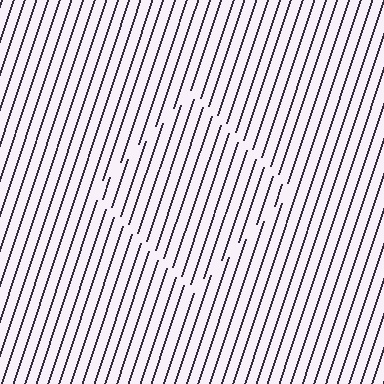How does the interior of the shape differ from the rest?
The interior of the shape contains the same grating, shifted by half a period — the contour is defined by the phase discontinuity where line-ends from the inner and outer gratings abut.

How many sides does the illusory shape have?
4 sides — the line-ends trace a square.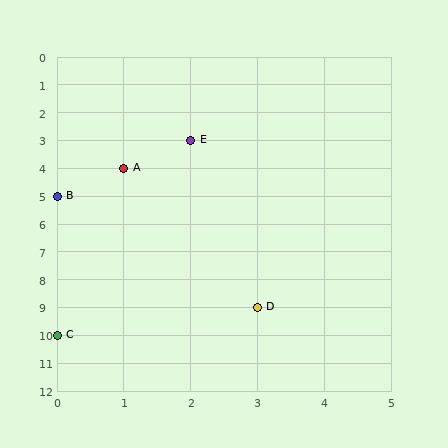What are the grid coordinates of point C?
Point C is at grid coordinates (0, 10).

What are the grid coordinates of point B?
Point B is at grid coordinates (0, 5).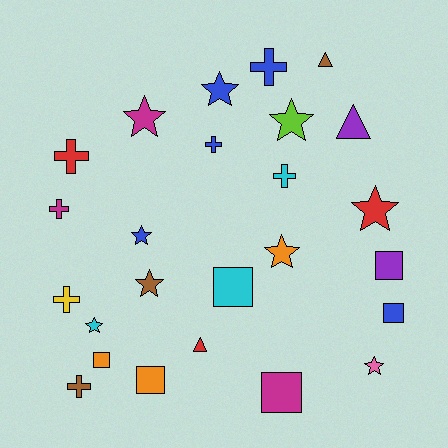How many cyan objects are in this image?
There are 3 cyan objects.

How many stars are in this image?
There are 9 stars.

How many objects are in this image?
There are 25 objects.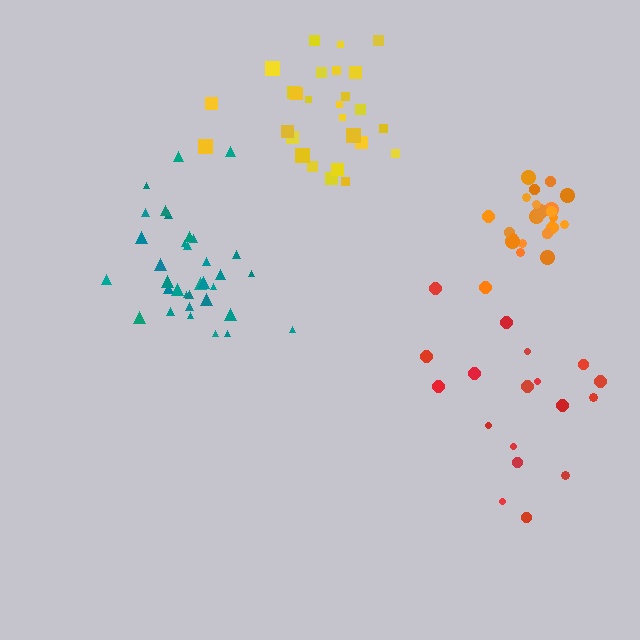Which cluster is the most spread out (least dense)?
Red.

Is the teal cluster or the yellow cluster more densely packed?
Teal.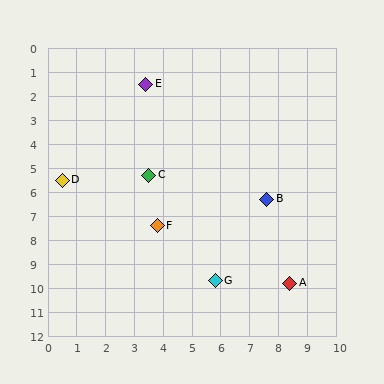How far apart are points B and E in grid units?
Points B and E are about 6.4 grid units apart.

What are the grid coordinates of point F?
Point F is at approximately (3.8, 7.4).